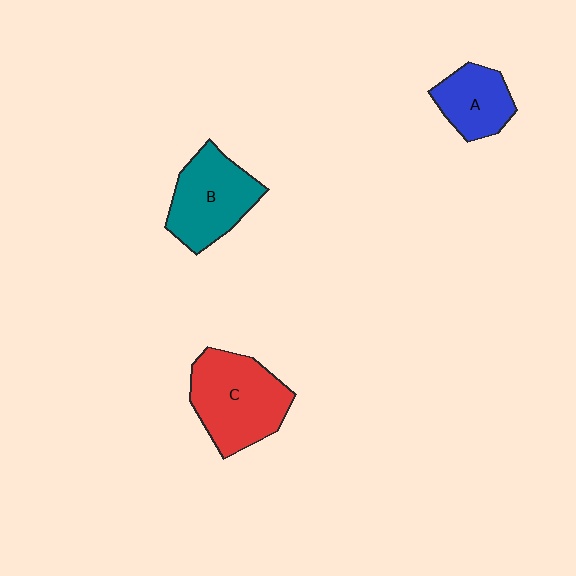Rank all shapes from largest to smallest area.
From largest to smallest: C (red), B (teal), A (blue).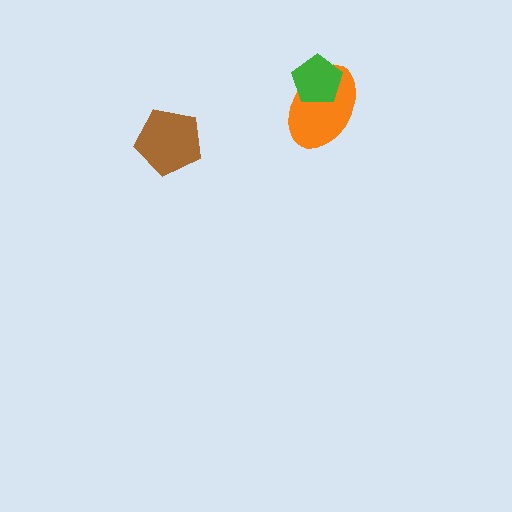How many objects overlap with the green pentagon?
1 object overlaps with the green pentagon.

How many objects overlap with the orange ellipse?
1 object overlaps with the orange ellipse.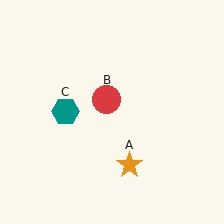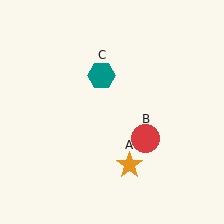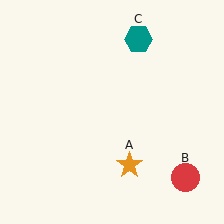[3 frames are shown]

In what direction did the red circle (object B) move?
The red circle (object B) moved down and to the right.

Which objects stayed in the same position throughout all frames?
Orange star (object A) remained stationary.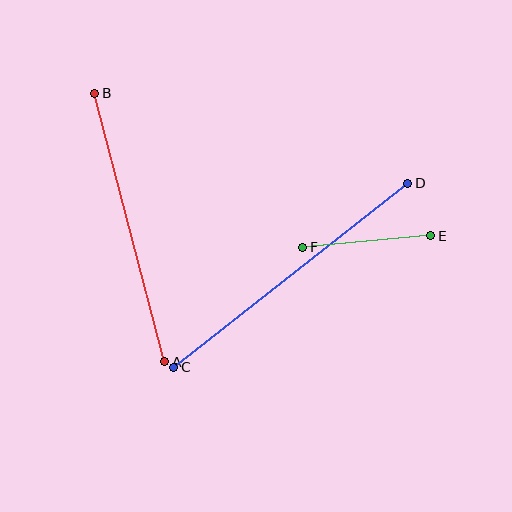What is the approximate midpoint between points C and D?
The midpoint is at approximately (291, 275) pixels.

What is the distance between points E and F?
The distance is approximately 128 pixels.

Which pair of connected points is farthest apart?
Points C and D are farthest apart.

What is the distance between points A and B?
The distance is approximately 278 pixels.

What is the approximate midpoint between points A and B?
The midpoint is at approximately (130, 228) pixels.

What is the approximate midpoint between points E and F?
The midpoint is at approximately (367, 242) pixels.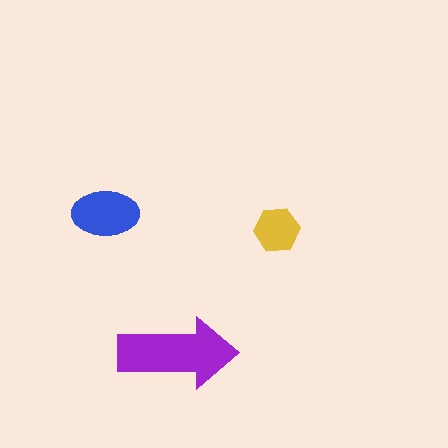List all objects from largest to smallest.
The purple arrow, the blue ellipse, the yellow hexagon.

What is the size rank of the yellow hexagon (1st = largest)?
3rd.